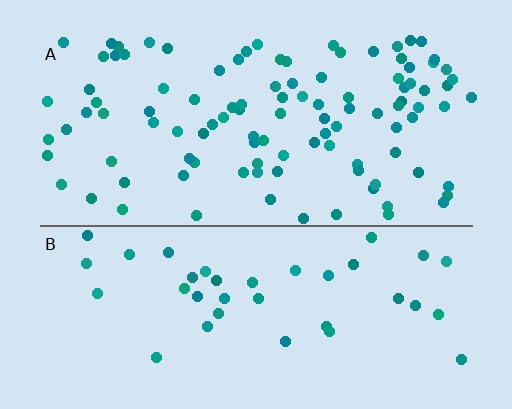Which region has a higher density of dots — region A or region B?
A (the top).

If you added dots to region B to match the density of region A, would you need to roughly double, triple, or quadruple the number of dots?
Approximately triple.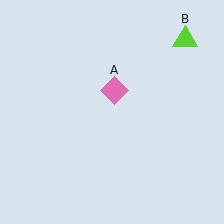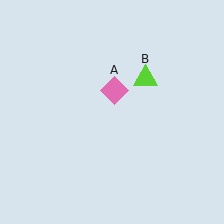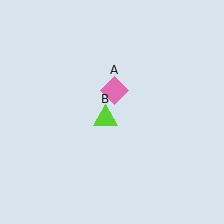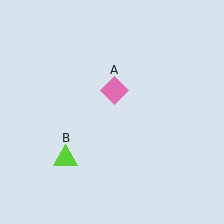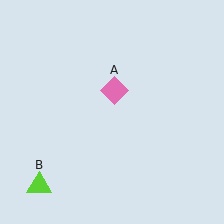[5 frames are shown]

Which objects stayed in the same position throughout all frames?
Pink diamond (object A) remained stationary.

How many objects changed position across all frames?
1 object changed position: lime triangle (object B).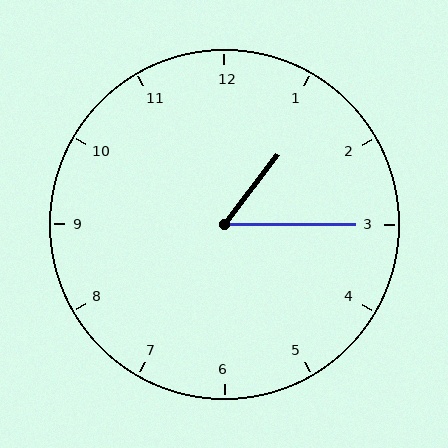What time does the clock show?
1:15.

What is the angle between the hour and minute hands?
Approximately 52 degrees.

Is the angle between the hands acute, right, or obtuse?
It is acute.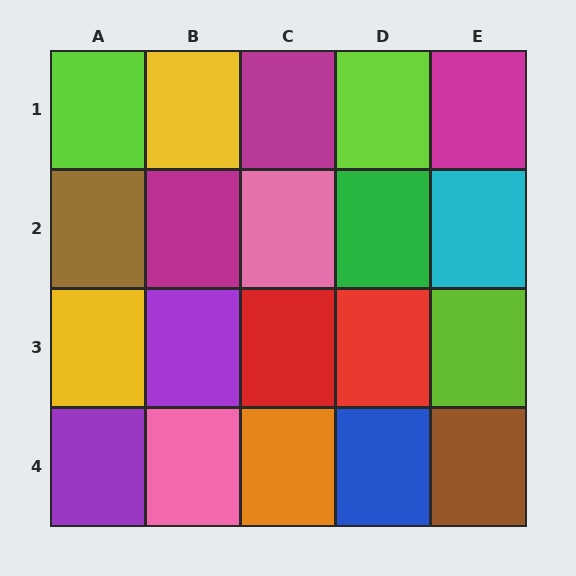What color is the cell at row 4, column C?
Orange.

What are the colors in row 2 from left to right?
Brown, magenta, pink, green, cyan.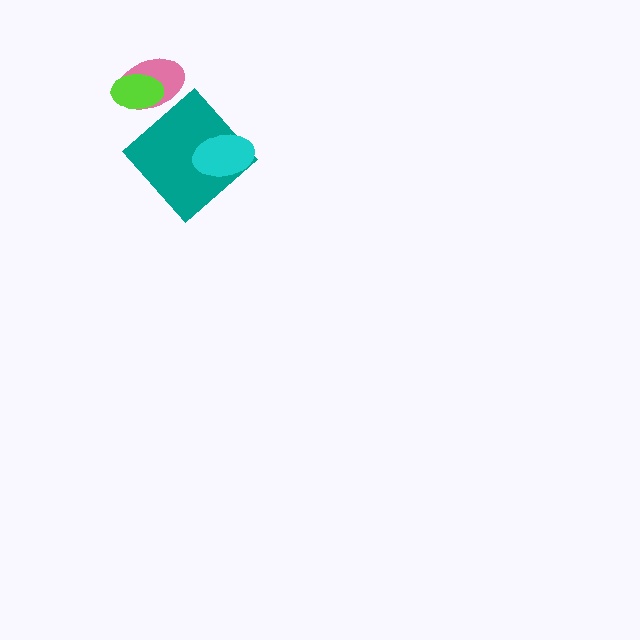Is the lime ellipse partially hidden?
No, no other shape covers it.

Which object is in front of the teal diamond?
The cyan ellipse is in front of the teal diamond.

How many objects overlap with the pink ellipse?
1 object overlaps with the pink ellipse.